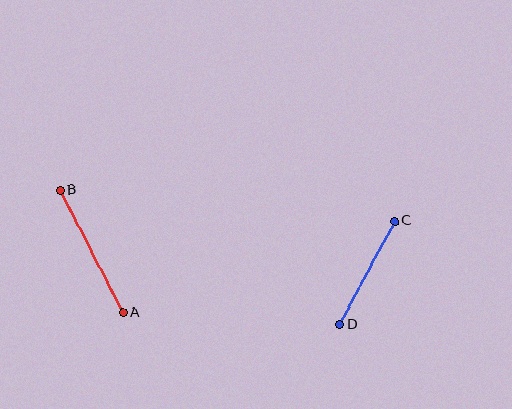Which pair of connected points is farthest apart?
Points A and B are farthest apart.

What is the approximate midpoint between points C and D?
The midpoint is at approximately (367, 273) pixels.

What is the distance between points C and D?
The distance is approximately 117 pixels.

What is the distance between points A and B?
The distance is approximately 137 pixels.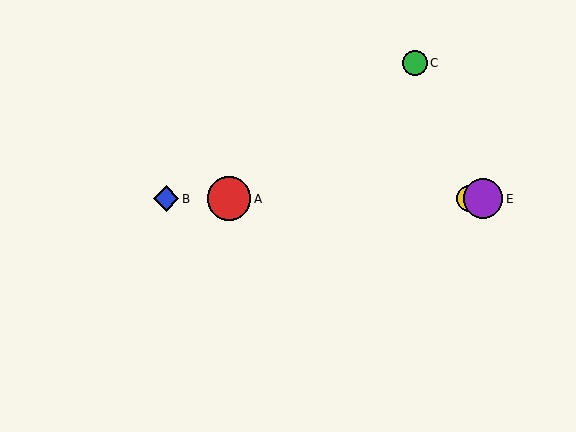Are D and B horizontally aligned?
Yes, both are at y≈199.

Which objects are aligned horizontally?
Objects A, B, D, E are aligned horizontally.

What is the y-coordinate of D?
Object D is at y≈199.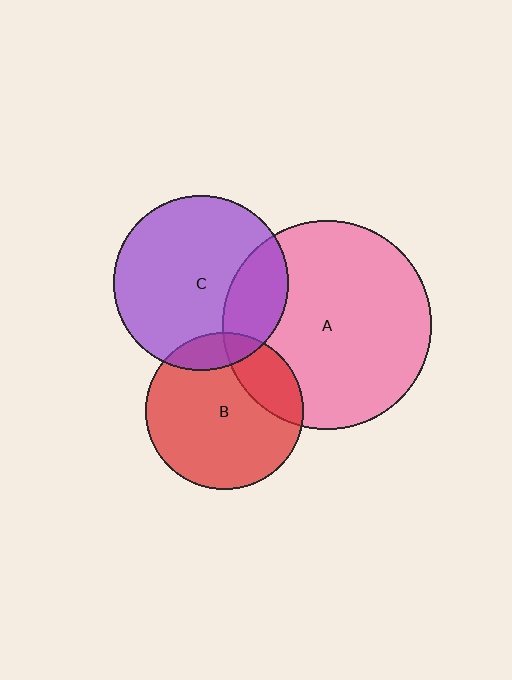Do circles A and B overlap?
Yes.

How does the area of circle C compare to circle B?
Approximately 1.2 times.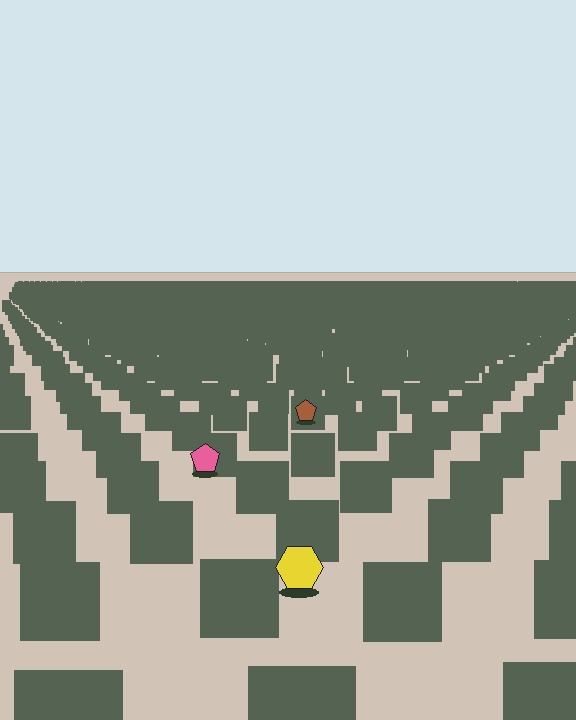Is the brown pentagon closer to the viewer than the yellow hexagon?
No. The yellow hexagon is closer — you can tell from the texture gradient: the ground texture is coarser near it.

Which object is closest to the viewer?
The yellow hexagon is closest. The texture marks near it are larger and more spread out.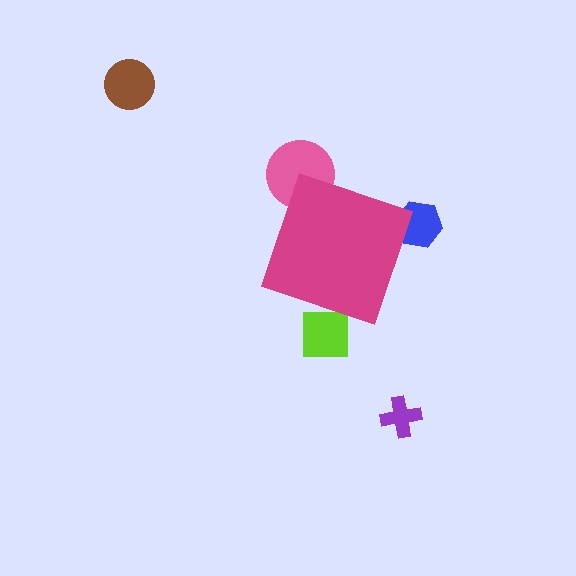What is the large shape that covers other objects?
A magenta diamond.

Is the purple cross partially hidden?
No, the purple cross is fully visible.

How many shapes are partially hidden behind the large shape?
3 shapes are partially hidden.